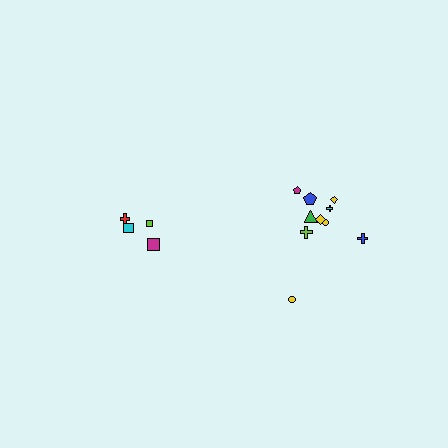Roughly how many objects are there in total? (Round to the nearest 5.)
Roughly 15 objects in total.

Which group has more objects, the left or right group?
The right group.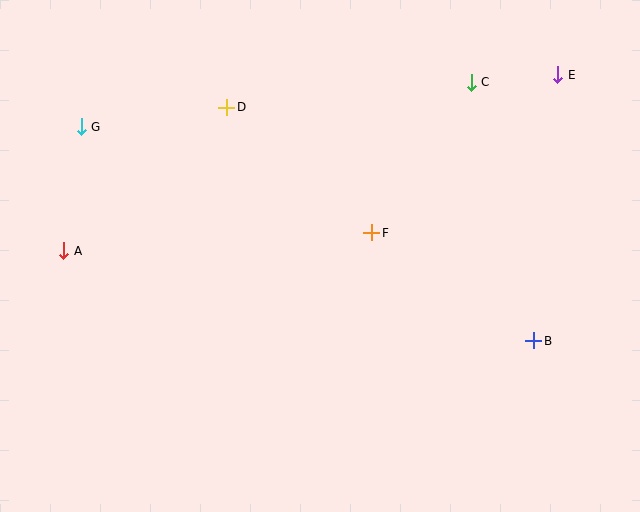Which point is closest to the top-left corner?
Point G is closest to the top-left corner.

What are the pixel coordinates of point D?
Point D is at (227, 107).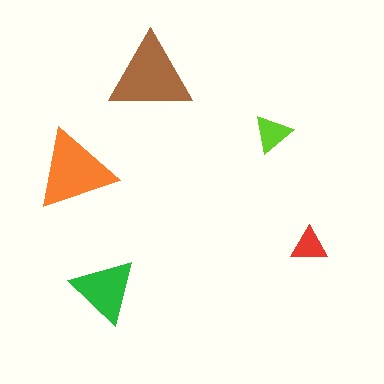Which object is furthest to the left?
The orange triangle is leftmost.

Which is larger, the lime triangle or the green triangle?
The green one.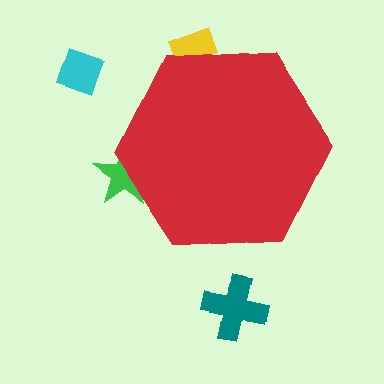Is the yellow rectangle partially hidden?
Yes, the yellow rectangle is partially hidden behind the red hexagon.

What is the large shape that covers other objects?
A red hexagon.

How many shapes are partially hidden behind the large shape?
2 shapes are partially hidden.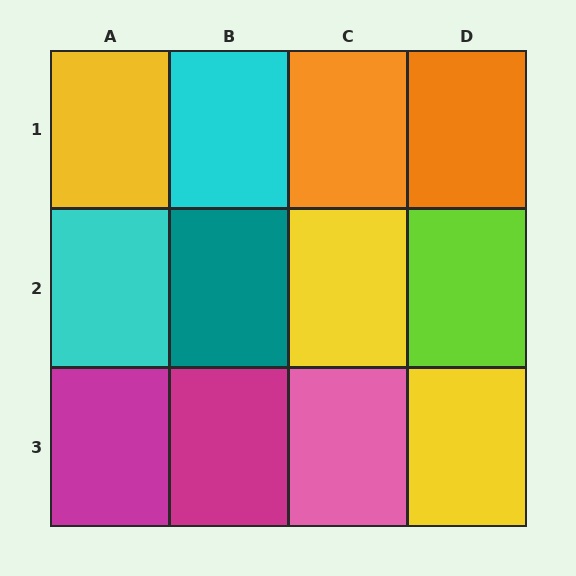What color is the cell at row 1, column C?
Orange.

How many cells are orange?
2 cells are orange.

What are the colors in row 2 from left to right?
Cyan, teal, yellow, lime.